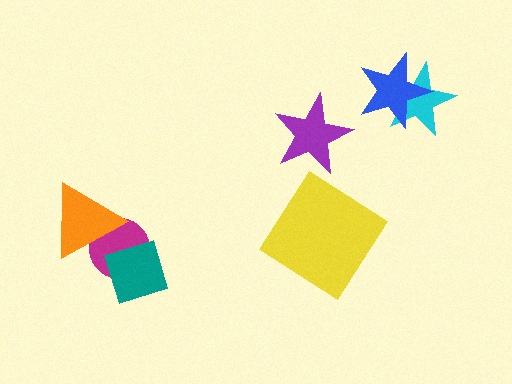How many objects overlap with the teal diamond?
1 object overlaps with the teal diamond.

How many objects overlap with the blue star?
1 object overlaps with the blue star.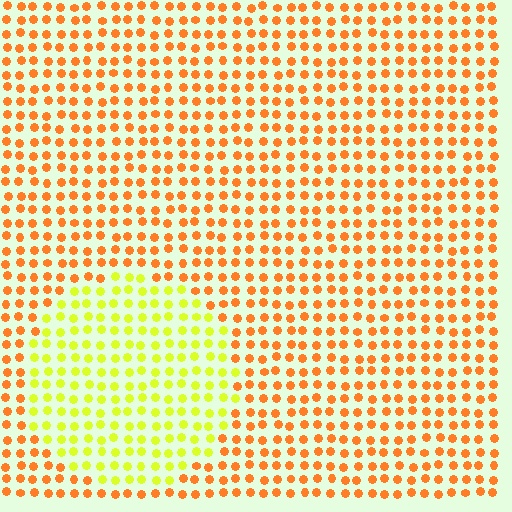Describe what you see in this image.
The image is filled with small orange elements in a uniform arrangement. A circle-shaped region is visible where the elements are tinted to a slightly different hue, forming a subtle color boundary.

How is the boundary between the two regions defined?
The boundary is defined purely by a slight shift in hue (about 46 degrees). Spacing, size, and orientation are identical on both sides.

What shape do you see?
I see a circle.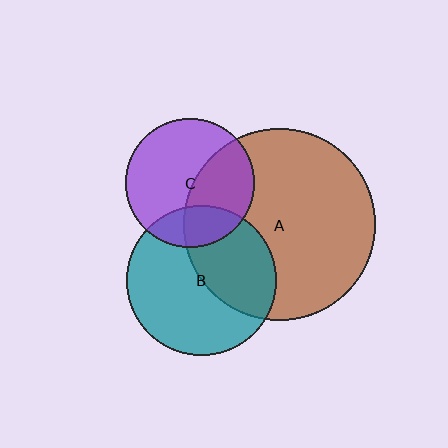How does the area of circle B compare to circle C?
Approximately 1.3 times.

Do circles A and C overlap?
Yes.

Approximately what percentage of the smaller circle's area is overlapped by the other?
Approximately 40%.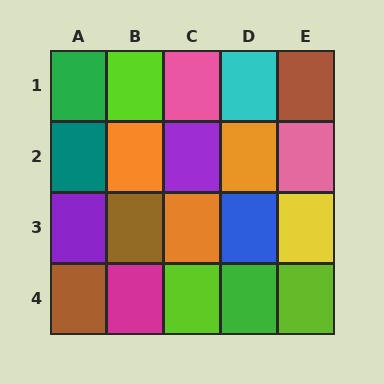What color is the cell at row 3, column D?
Blue.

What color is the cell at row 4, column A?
Brown.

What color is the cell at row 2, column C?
Purple.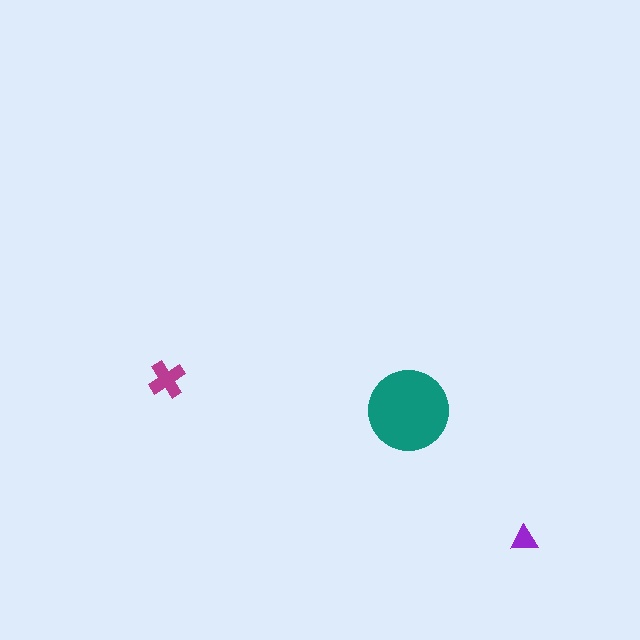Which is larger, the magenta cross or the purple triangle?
The magenta cross.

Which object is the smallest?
The purple triangle.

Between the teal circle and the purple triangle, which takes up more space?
The teal circle.